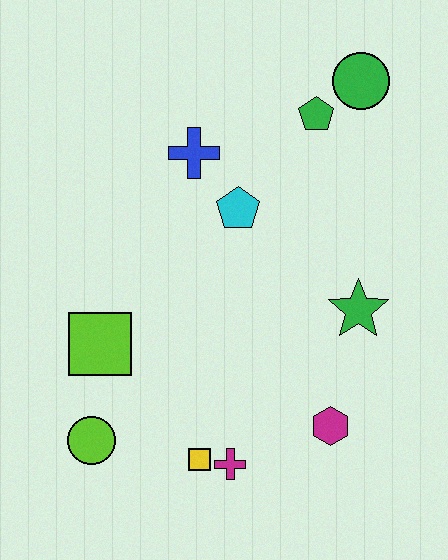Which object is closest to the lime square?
The lime circle is closest to the lime square.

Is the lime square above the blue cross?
No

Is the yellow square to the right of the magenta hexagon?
No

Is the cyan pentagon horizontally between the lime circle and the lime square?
No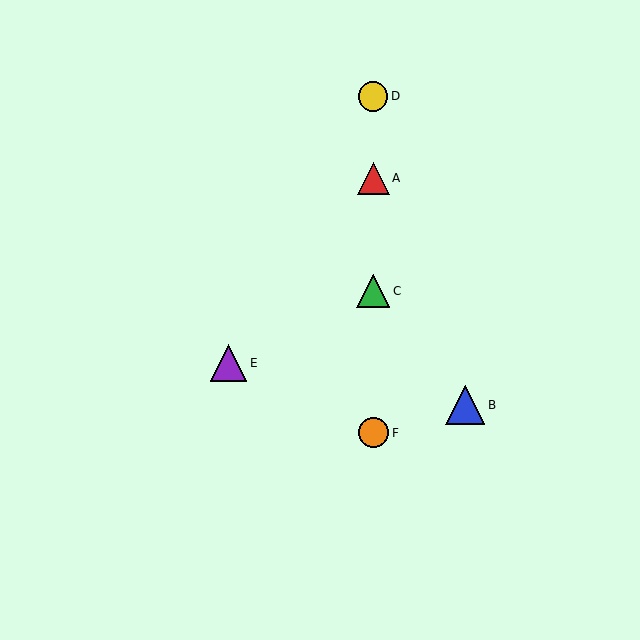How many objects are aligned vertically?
4 objects (A, C, D, F) are aligned vertically.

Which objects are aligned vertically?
Objects A, C, D, F are aligned vertically.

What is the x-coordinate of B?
Object B is at x≈465.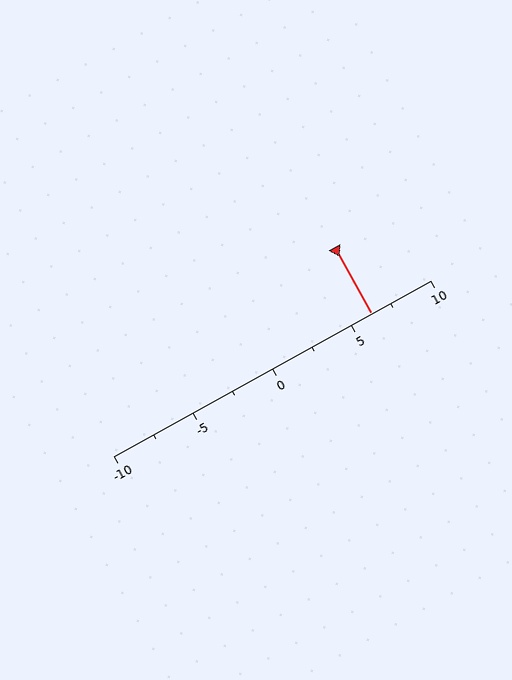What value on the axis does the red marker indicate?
The marker indicates approximately 6.2.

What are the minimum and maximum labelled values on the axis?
The axis runs from -10 to 10.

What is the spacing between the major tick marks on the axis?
The major ticks are spaced 5 apart.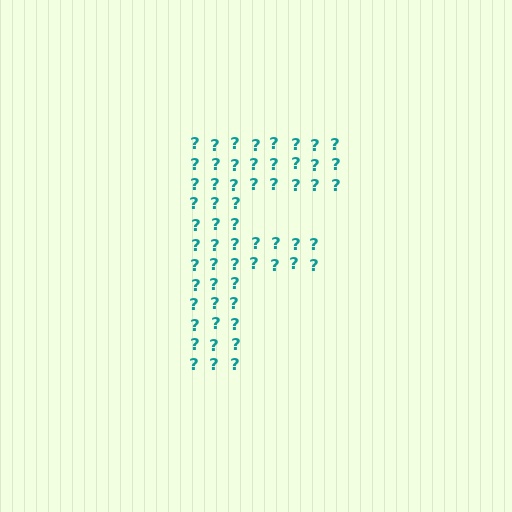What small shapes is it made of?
It is made of small question marks.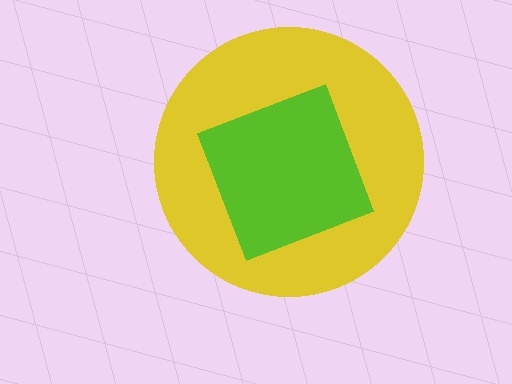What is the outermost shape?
The yellow circle.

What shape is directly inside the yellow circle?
The lime diamond.